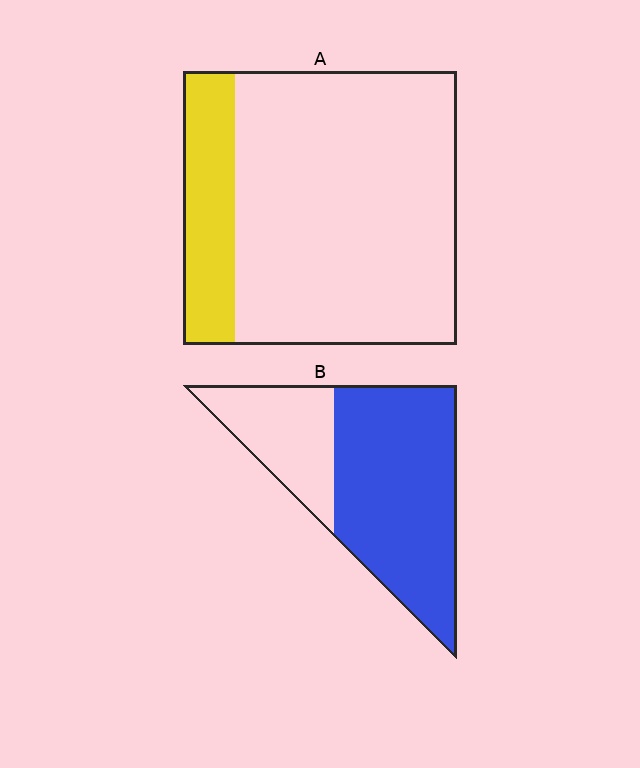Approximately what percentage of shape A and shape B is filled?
A is approximately 20% and B is approximately 70%.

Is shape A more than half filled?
No.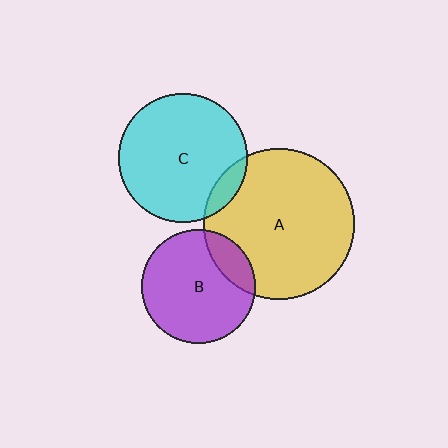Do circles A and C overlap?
Yes.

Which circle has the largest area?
Circle A (yellow).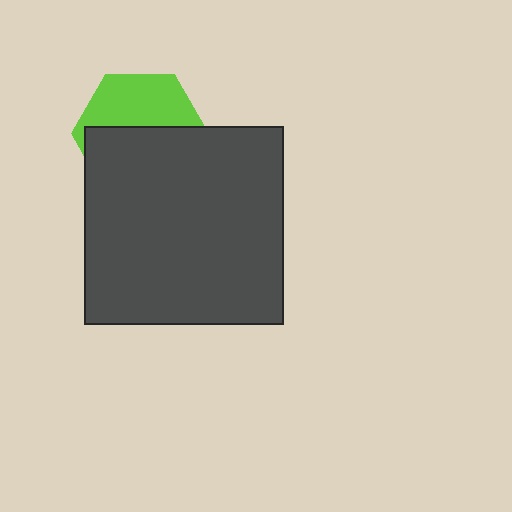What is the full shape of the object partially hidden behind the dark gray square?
The partially hidden object is a lime hexagon.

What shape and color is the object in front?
The object in front is a dark gray square.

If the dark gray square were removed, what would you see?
You would see the complete lime hexagon.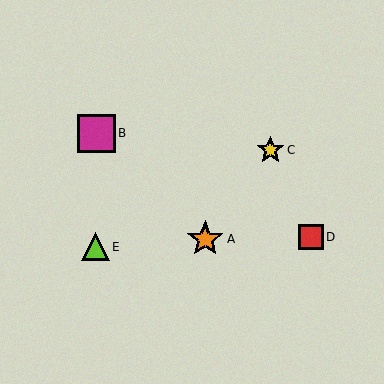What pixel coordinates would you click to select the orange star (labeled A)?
Click at (205, 239) to select the orange star A.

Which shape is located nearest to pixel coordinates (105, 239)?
The lime triangle (labeled E) at (95, 247) is nearest to that location.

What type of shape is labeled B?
Shape B is a magenta square.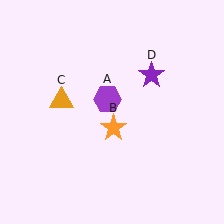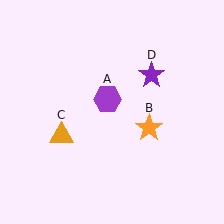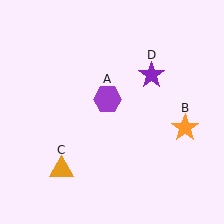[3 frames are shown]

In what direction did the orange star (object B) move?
The orange star (object B) moved right.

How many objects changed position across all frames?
2 objects changed position: orange star (object B), orange triangle (object C).